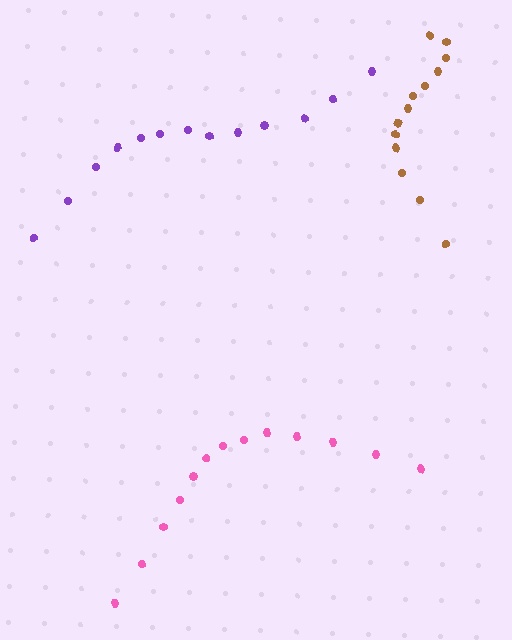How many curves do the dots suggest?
There are 3 distinct paths.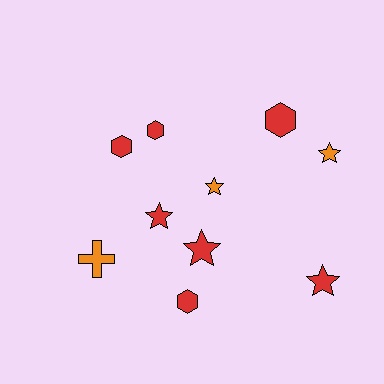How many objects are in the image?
There are 10 objects.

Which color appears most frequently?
Red, with 7 objects.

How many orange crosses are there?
There is 1 orange cross.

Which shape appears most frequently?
Star, with 5 objects.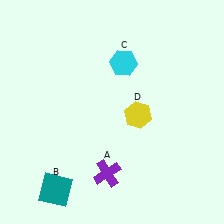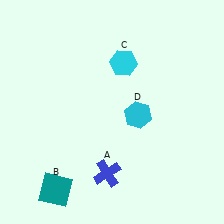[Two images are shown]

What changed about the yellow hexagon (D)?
In Image 1, D is yellow. In Image 2, it changed to cyan.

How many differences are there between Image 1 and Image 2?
There are 2 differences between the two images.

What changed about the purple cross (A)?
In Image 1, A is purple. In Image 2, it changed to blue.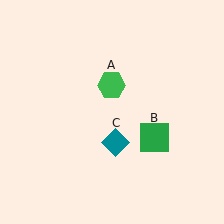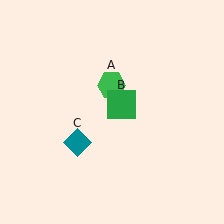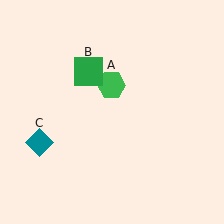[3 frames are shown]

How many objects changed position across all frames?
2 objects changed position: green square (object B), teal diamond (object C).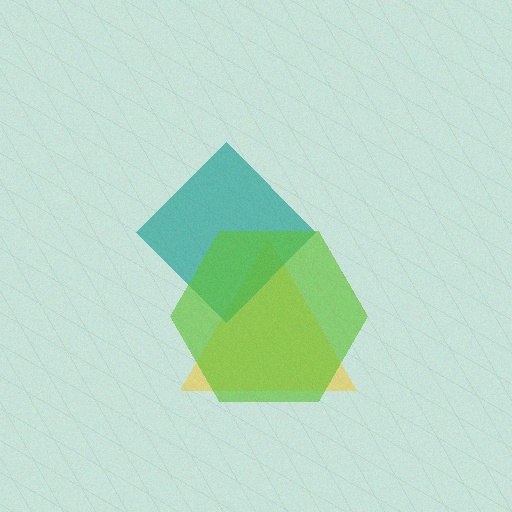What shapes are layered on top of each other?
The layered shapes are: a yellow triangle, a teal diamond, a lime hexagon.